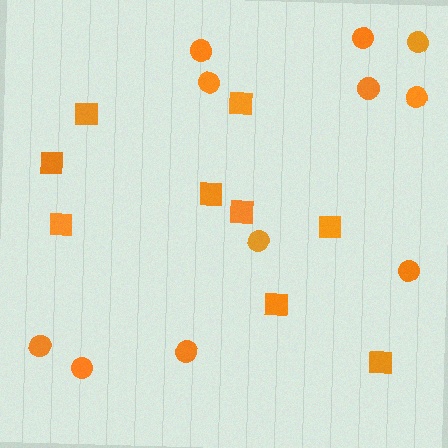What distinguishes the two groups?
There are 2 groups: one group of circles (11) and one group of squares (9).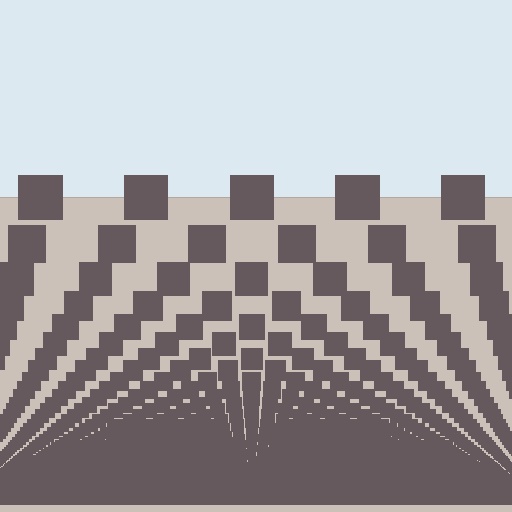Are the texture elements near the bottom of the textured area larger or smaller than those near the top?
Smaller. The gradient is inverted — elements near the bottom are smaller and denser.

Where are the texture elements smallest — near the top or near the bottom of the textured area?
Near the bottom.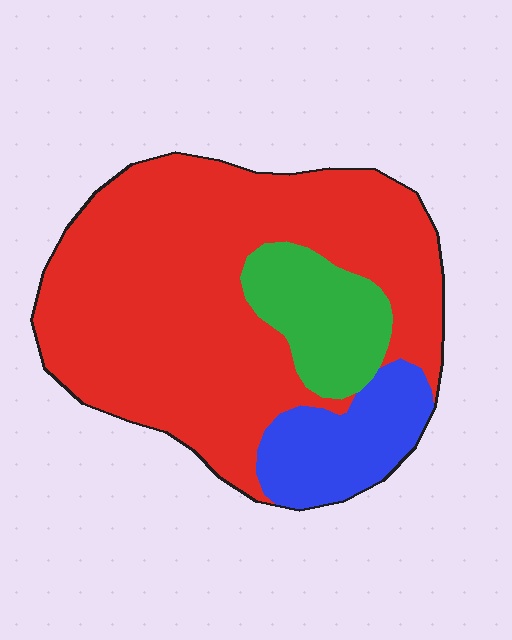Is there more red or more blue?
Red.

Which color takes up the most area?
Red, at roughly 70%.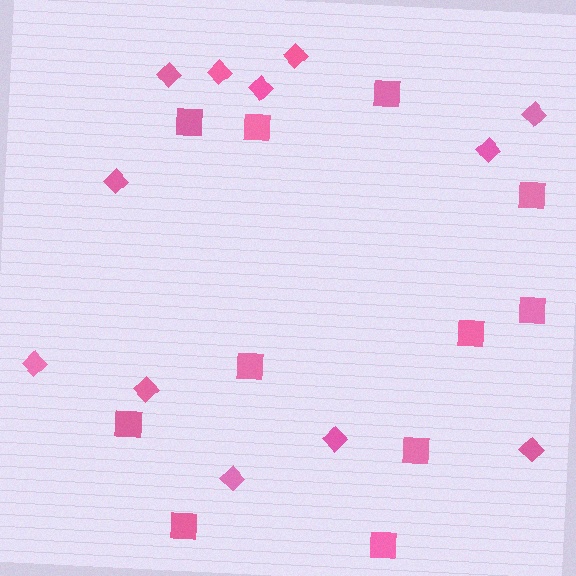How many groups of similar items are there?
There are 2 groups: one group of diamonds (12) and one group of squares (11).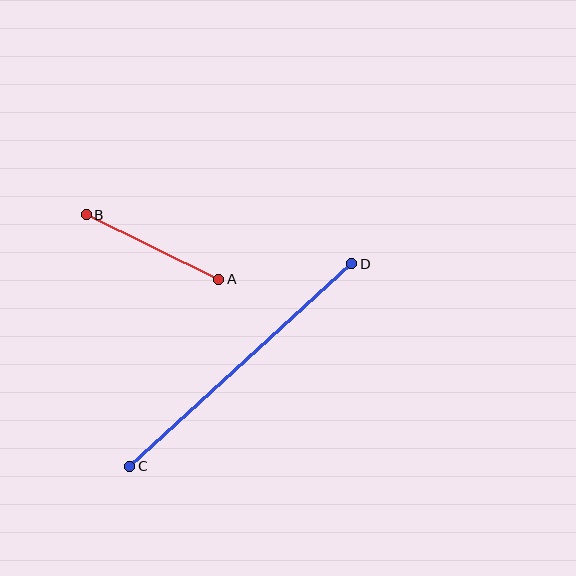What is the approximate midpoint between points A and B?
The midpoint is at approximately (152, 247) pixels.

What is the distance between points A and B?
The distance is approximately 147 pixels.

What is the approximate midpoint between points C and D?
The midpoint is at approximately (241, 365) pixels.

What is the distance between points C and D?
The distance is approximately 300 pixels.